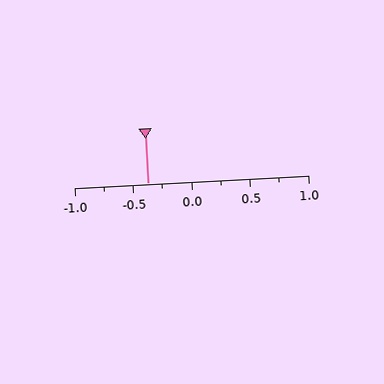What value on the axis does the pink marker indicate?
The marker indicates approximately -0.38.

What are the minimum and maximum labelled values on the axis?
The axis runs from -1.0 to 1.0.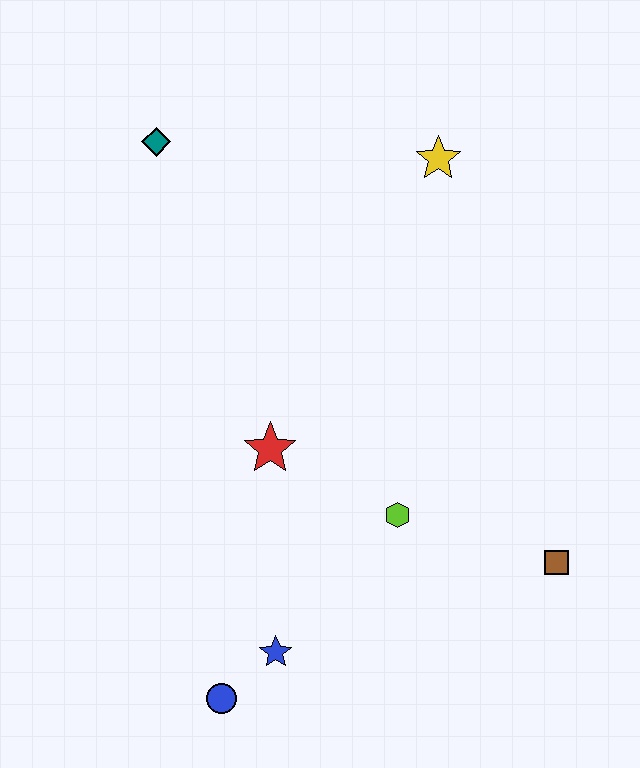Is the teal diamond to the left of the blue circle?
Yes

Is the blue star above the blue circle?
Yes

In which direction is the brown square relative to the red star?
The brown square is to the right of the red star.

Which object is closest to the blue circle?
The blue star is closest to the blue circle.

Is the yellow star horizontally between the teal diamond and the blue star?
No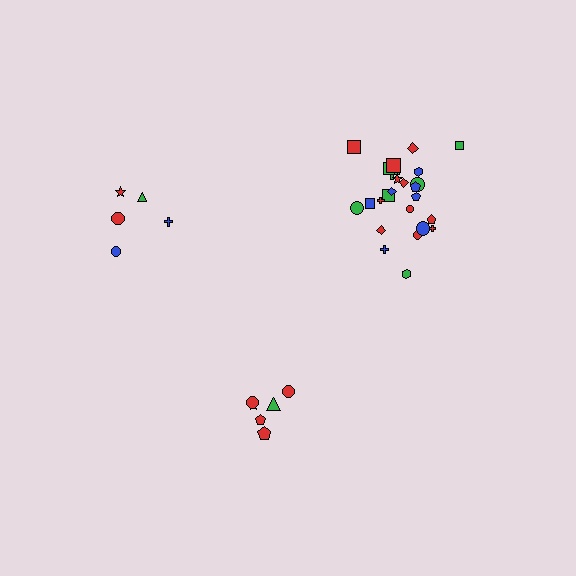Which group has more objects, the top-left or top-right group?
The top-right group.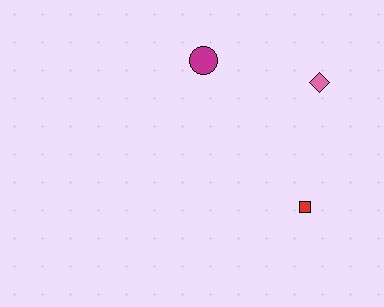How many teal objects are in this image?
There are no teal objects.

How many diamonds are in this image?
There is 1 diamond.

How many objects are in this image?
There are 3 objects.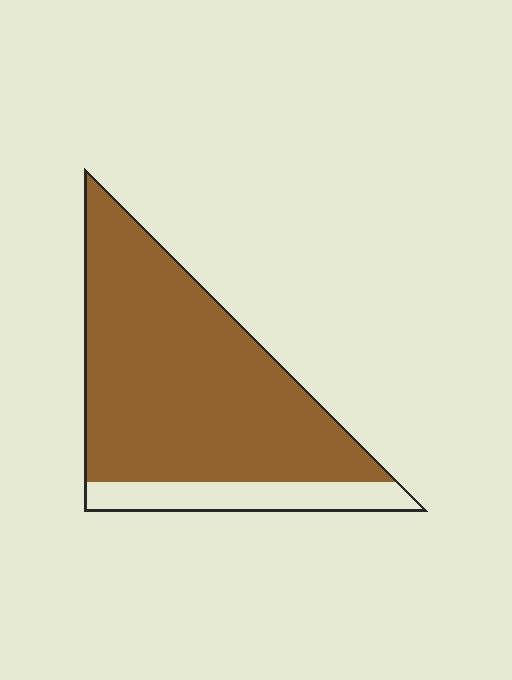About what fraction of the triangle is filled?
About five sixths (5/6).